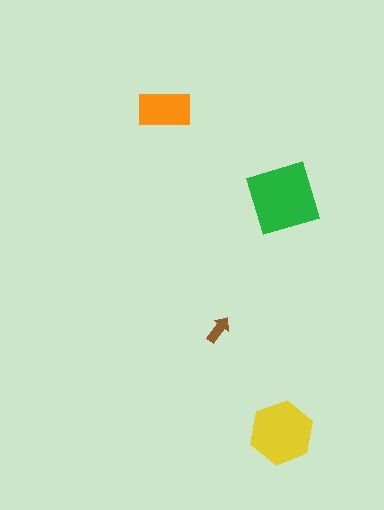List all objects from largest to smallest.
The green square, the yellow hexagon, the orange rectangle, the brown arrow.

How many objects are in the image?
There are 4 objects in the image.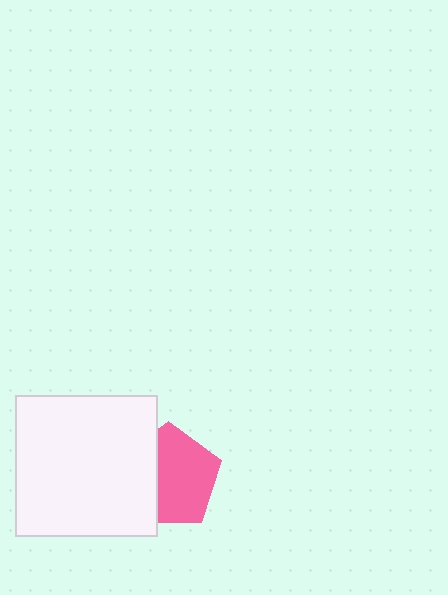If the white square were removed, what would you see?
You would see the complete pink pentagon.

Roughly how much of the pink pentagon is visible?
About half of it is visible (roughly 64%).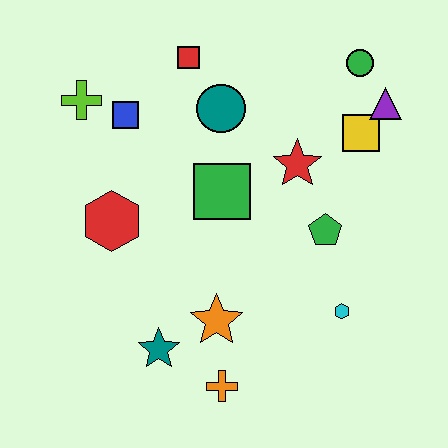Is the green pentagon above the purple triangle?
No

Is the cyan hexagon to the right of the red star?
Yes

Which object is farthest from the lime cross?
The cyan hexagon is farthest from the lime cross.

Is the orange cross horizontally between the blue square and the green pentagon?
Yes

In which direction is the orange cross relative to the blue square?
The orange cross is below the blue square.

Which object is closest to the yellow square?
The purple triangle is closest to the yellow square.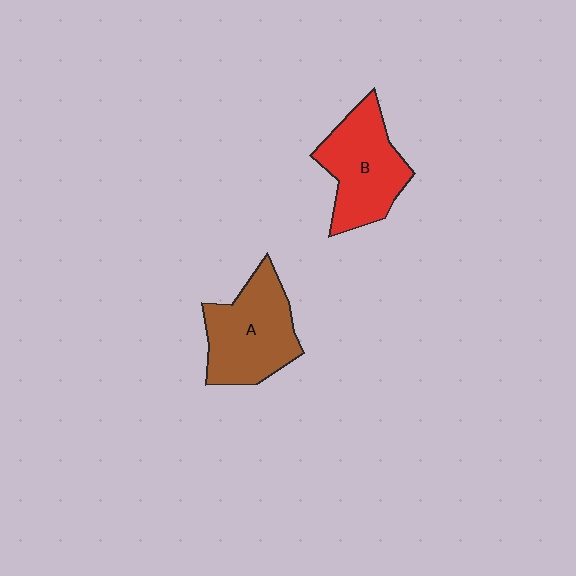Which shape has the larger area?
Shape A (brown).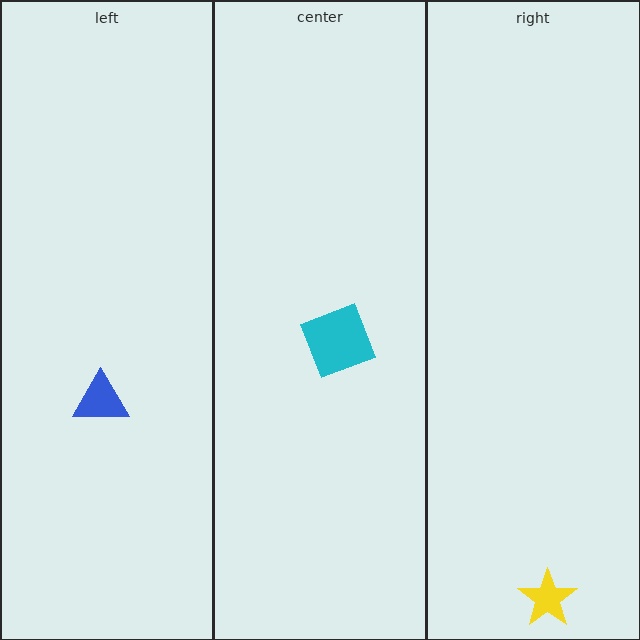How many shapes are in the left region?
1.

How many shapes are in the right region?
1.